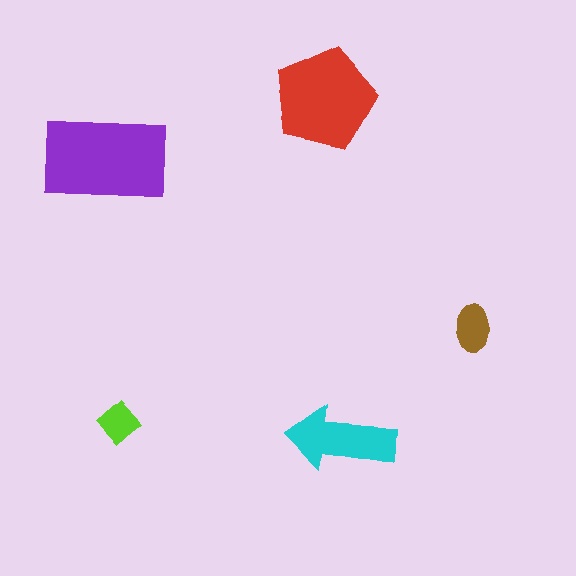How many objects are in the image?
There are 5 objects in the image.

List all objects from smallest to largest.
The lime diamond, the brown ellipse, the cyan arrow, the red pentagon, the purple rectangle.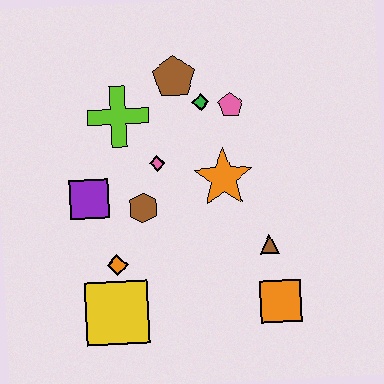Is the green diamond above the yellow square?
Yes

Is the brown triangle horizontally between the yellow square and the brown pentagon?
No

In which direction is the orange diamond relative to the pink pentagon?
The orange diamond is below the pink pentagon.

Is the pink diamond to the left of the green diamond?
Yes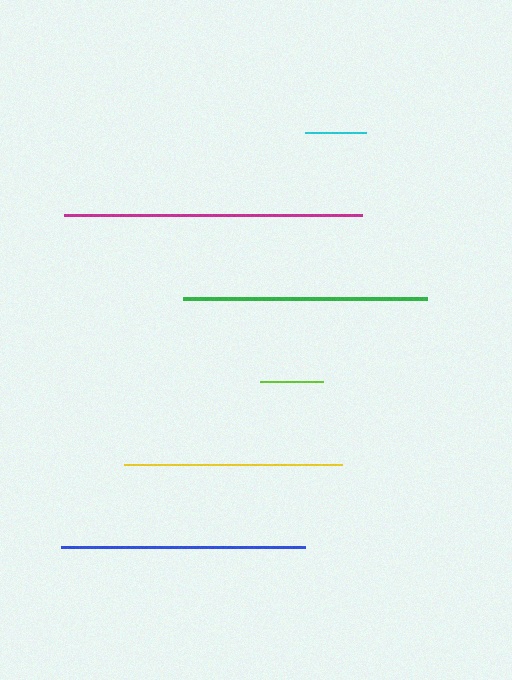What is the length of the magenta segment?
The magenta segment is approximately 299 pixels long.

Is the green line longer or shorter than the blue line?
The blue line is longer than the green line.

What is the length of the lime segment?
The lime segment is approximately 63 pixels long.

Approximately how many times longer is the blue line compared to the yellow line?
The blue line is approximately 1.1 times the length of the yellow line.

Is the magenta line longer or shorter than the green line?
The magenta line is longer than the green line.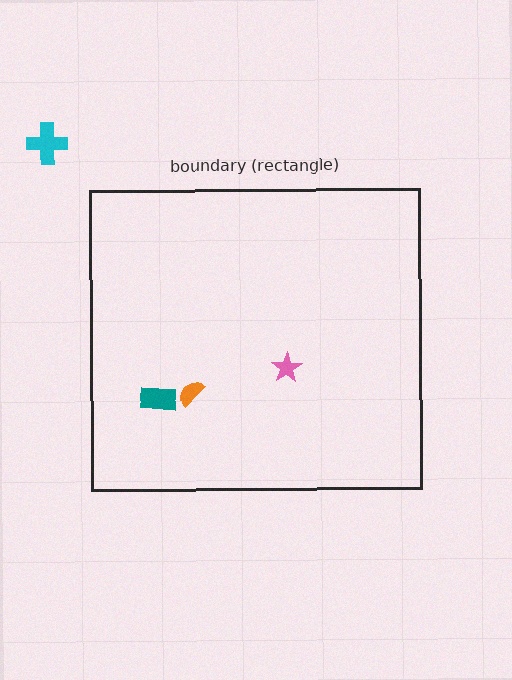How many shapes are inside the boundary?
3 inside, 1 outside.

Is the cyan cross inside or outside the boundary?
Outside.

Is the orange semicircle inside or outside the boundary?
Inside.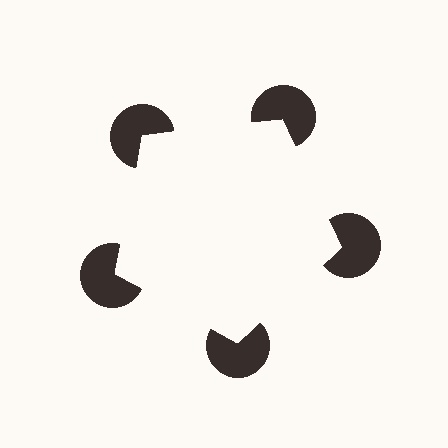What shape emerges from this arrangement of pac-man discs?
An illusory pentagon — its edges are inferred from the aligned wedge cuts in the pac-man discs, not physically drawn.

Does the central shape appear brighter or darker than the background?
It typically appears slightly brighter than the background, even though no actual brightness change is drawn.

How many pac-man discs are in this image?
There are 5 — one at each vertex of the illusory pentagon.